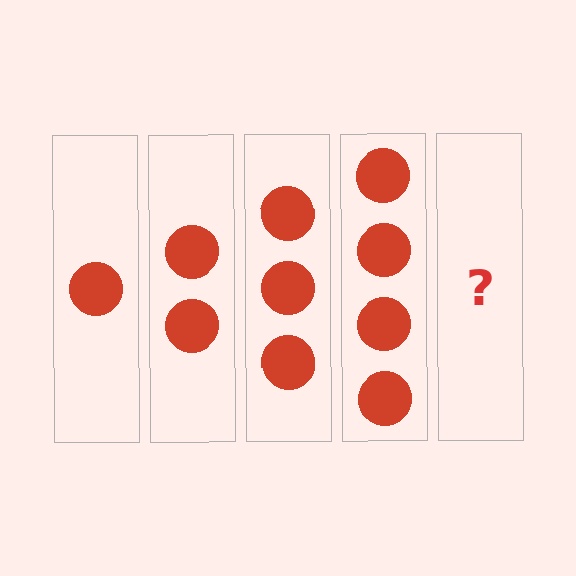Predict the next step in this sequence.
The next step is 5 circles.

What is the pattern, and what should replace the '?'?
The pattern is that each step adds one more circle. The '?' should be 5 circles.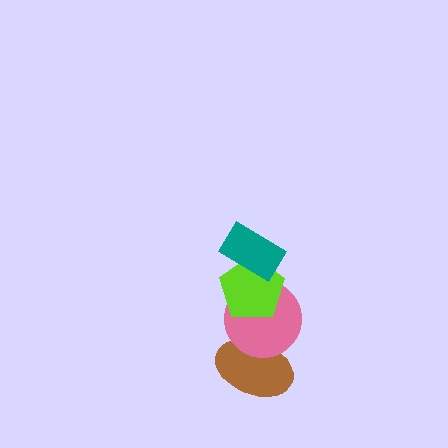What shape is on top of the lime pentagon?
The teal rectangle is on top of the lime pentagon.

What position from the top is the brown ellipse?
The brown ellipse is 4th from the top.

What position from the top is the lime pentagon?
The lime pentagon is 2nd from the top.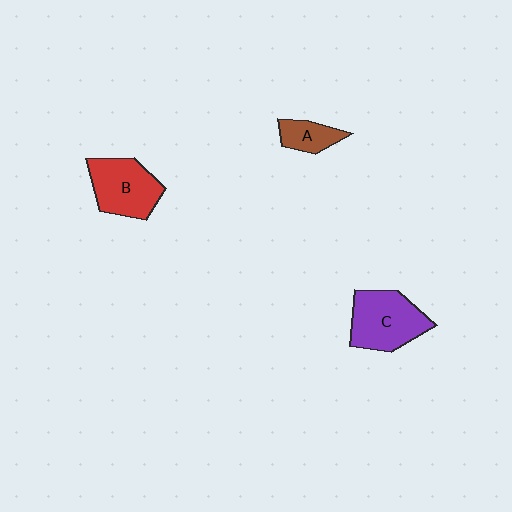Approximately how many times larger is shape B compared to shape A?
Approximately 2.1 times.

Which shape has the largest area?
Shape C (purple).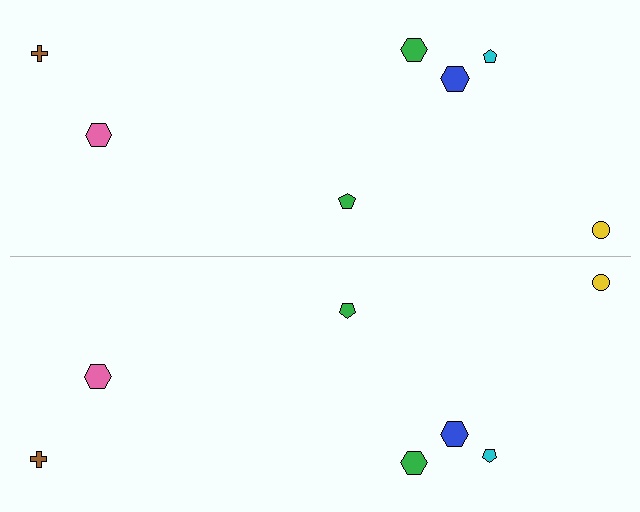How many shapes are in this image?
There are 14 shapes in this image.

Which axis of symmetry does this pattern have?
The pattern has a horizontal axis of symmetry running through the center of the image.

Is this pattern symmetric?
Yes, this pattern has bilateral (reflection) symmetry.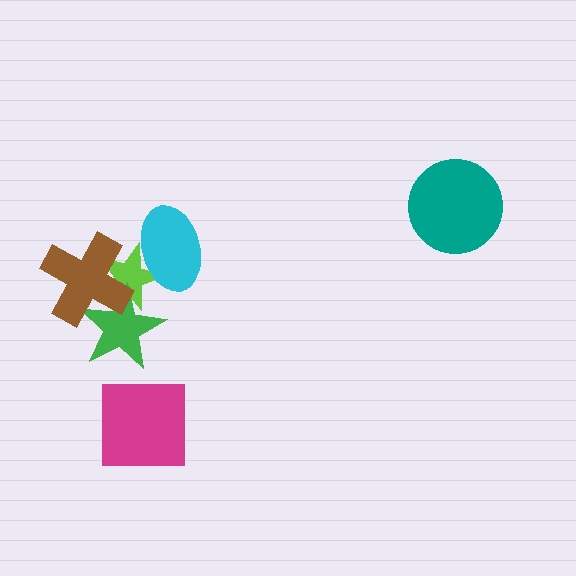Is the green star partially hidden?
Yes, it is partially covered by another shape.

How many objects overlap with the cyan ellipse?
1 object overlaps with the cyan ellipse.